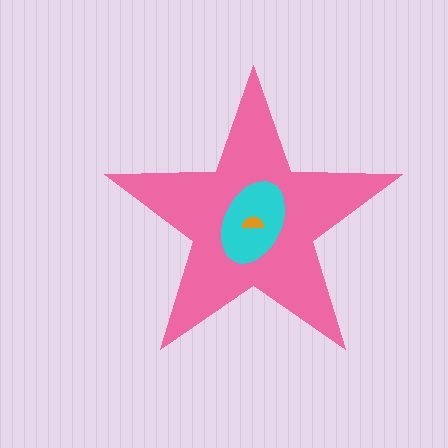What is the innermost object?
The orange semicircle.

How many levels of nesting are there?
3.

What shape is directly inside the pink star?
The cyan ellipse.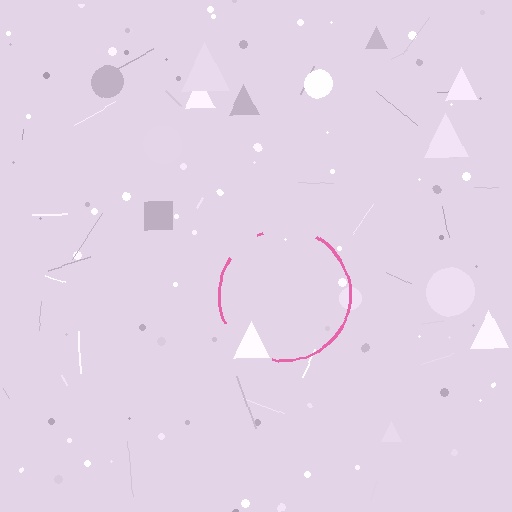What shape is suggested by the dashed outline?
The dashed outline suggests a circle.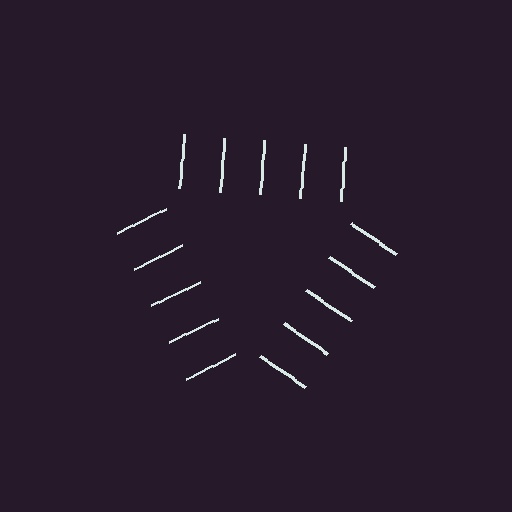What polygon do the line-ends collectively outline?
An illusory triangle — the line segments terminate on its edges but no continuous stroke is drawn.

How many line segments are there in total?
15 — 5 along each of the 3 edges.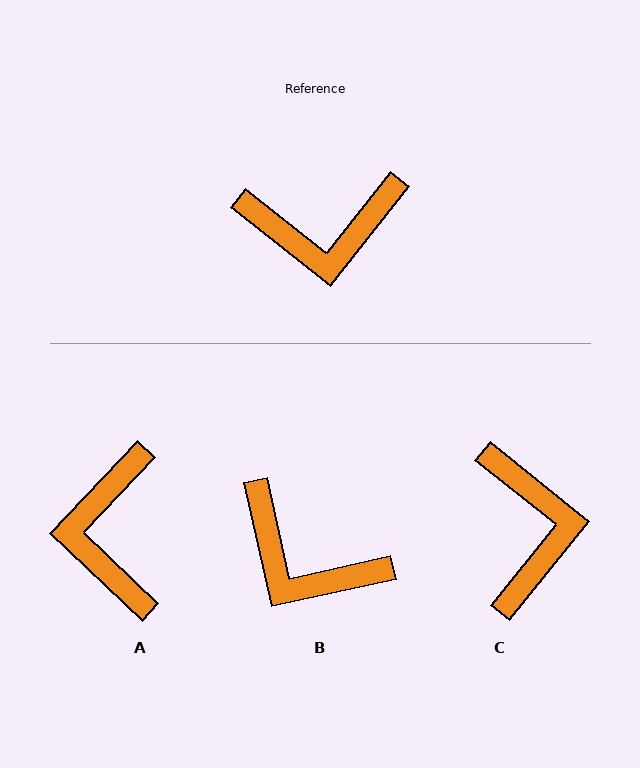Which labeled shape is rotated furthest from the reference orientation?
A, about 95 degrees away.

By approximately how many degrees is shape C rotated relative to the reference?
Approximately 89 degrees counter-clockwise.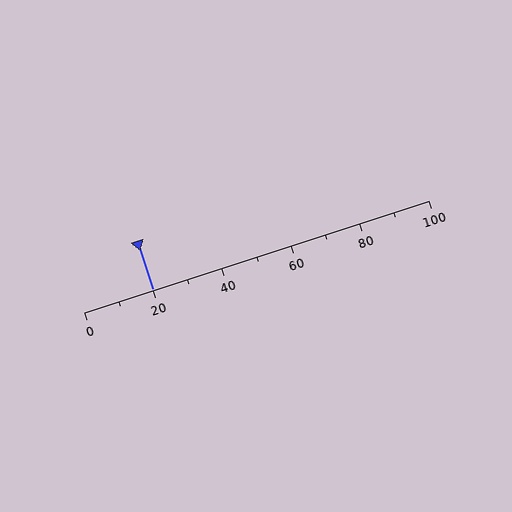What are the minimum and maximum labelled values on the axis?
The axis runs from 0 to 100.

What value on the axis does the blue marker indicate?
The marker indicates approximately 20.